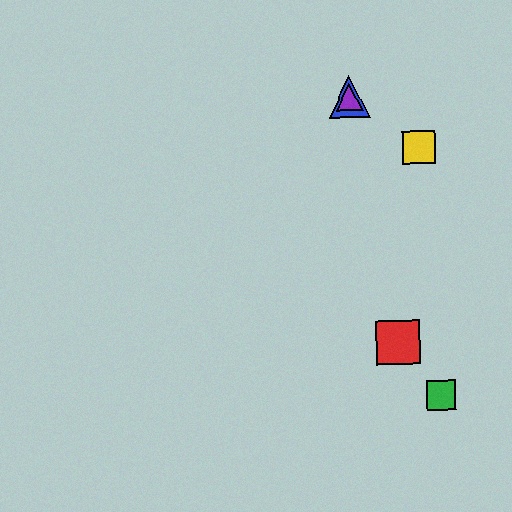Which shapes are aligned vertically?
The blue triangle, the purple triangle are aligned vertically.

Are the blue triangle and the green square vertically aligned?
No, the blue triangle is at x≈349 and the green square is at x≈441.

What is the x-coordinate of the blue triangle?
The blue triangle is at x≈349.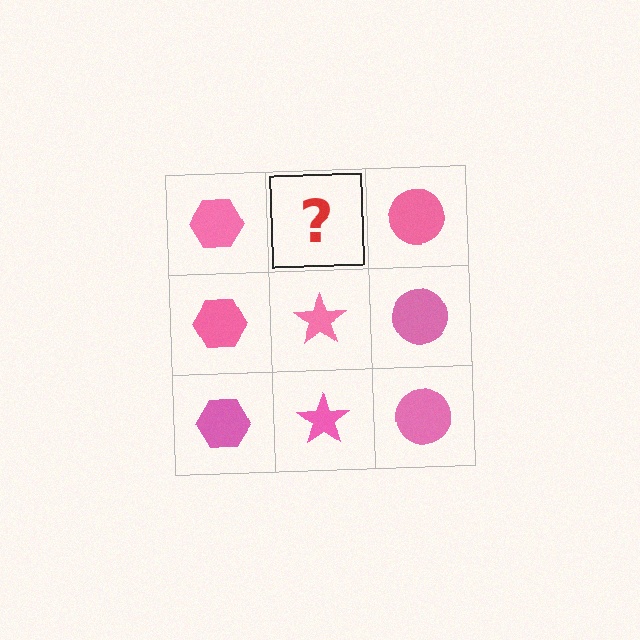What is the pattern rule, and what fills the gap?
The rule is that each column has a consistent shape. The gap should be filled with a pink star.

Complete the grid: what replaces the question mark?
The question mark should be replaced with a pink star.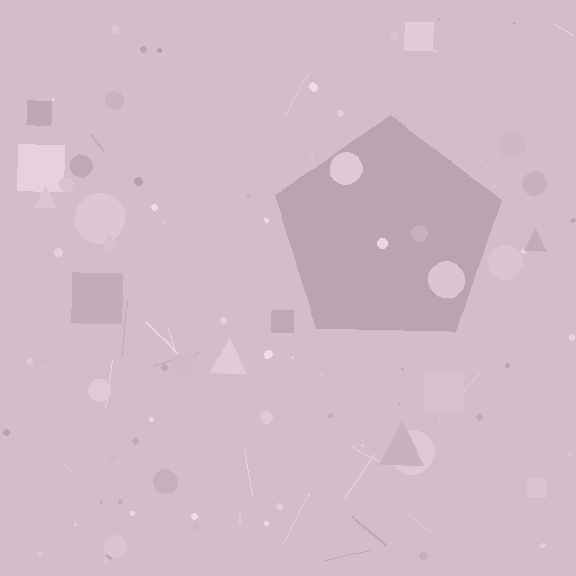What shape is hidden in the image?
A pentagon is hidden in the image.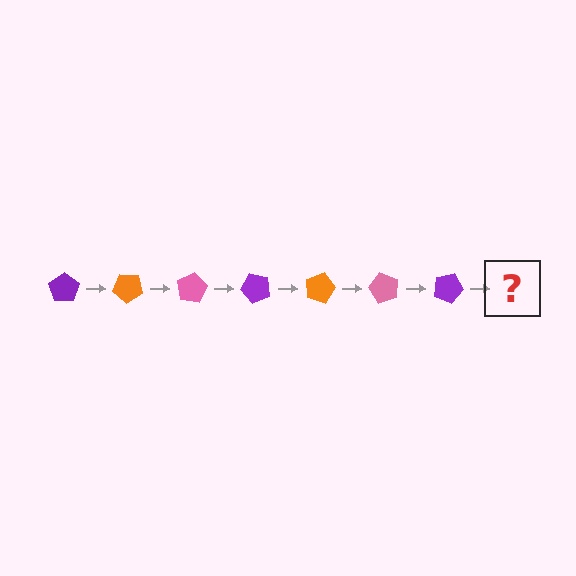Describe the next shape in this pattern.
It should be an orange pentagon, rotated 280 degrees from the start.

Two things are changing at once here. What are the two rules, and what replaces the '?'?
The two rules are that it rotates 40 degrees each step and the color cycles through purple, orange, and pink. The '?' should be an orange pentagon, rotated 280 degrees from the start.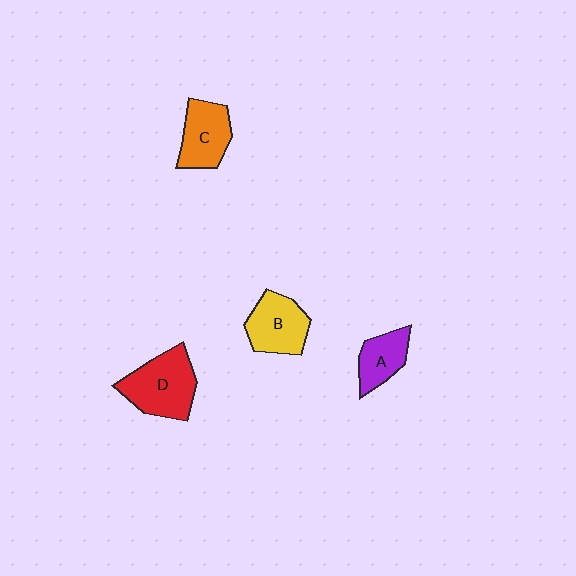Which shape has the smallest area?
Shape A (purple).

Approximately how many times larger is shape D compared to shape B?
Approximately 1.3 times.